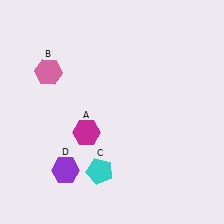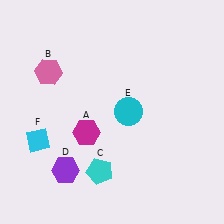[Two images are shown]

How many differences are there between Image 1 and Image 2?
There are 2 differences between the two images.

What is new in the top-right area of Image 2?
A cyan circle (E) was added in the top-right area of Image 2.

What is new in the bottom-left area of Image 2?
A cyan diamond (F) was added in the bottom-left area of Image 2.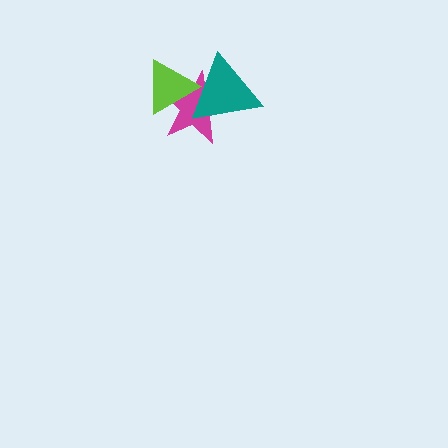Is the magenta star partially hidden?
Yes, it is partially covered by another shape.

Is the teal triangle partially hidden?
Yes, it is partially covered by another shape.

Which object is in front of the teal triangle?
The lime triangle is in front of the teal triangle.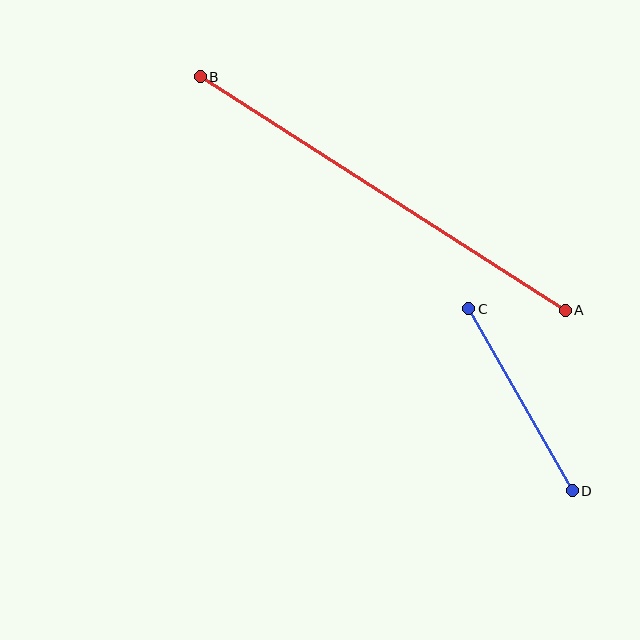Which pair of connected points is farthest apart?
Points A and B are farthest apart.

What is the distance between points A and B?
The distance is approximately 433 pixels.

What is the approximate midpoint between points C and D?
The midpoint is at approximately (521, 400) pixels.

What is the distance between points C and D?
The distance is approximately 209 pixels.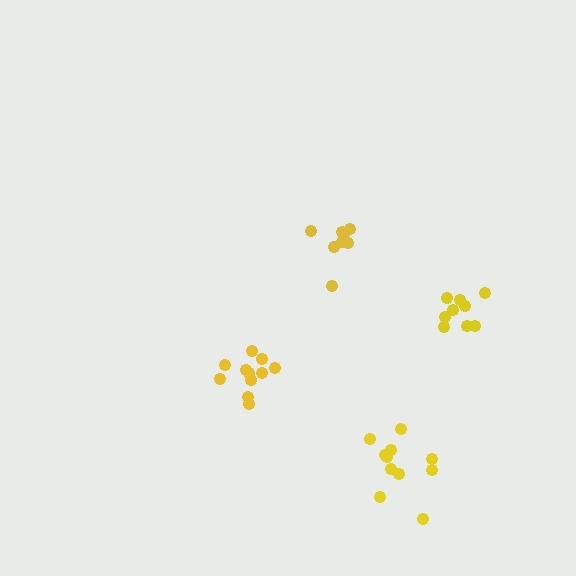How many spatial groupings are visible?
There are 4 spatial groupings.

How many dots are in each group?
Group 1: 9 dots, Group 2: 11 dots, Group 3: 11 dots, Group 4: 8 dots (39 total).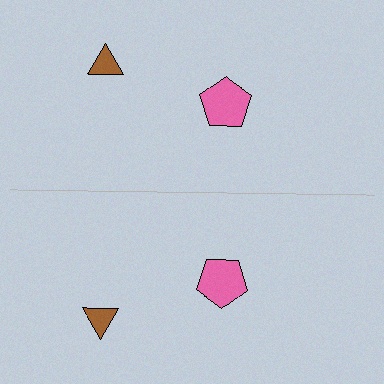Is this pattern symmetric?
Yes, this pattern has bilateral (reflection) symmetry.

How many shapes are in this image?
There are 4 shapes in this image.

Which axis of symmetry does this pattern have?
The pattern has a horizontal axis of symmetry running through the center of the image.